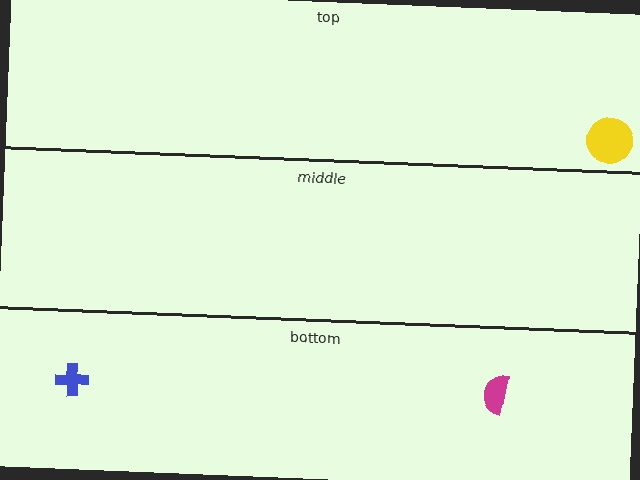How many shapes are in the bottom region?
2.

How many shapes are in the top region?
1.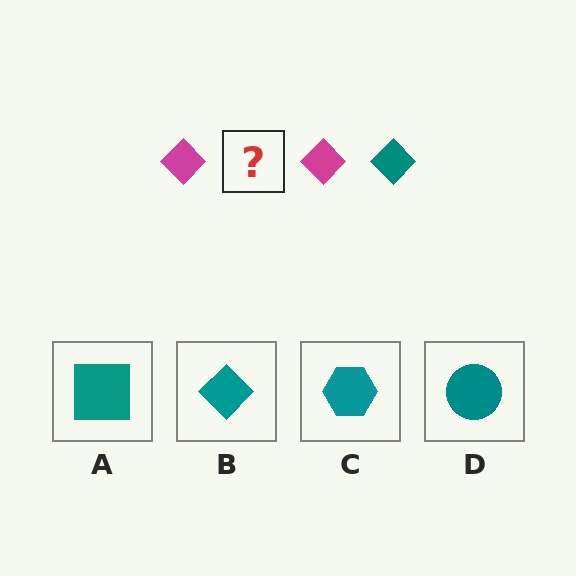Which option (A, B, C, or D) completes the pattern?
B.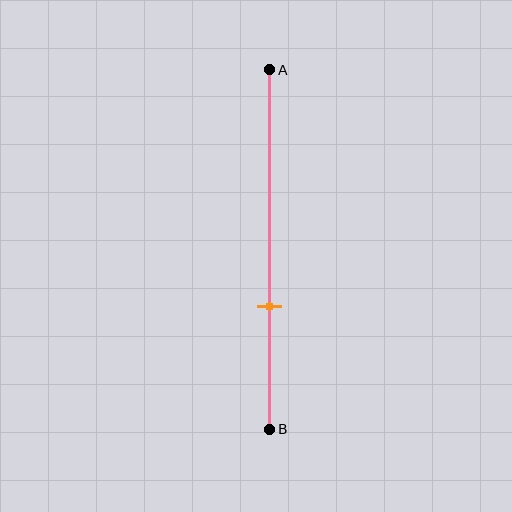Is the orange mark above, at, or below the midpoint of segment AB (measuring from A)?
The orange mark is below the midpoint of segment AB.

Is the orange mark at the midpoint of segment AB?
No, the mark is at about 65% from A, not at the 50% midpoint.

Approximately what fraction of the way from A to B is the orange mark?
The orange mark is approximately 65% of the way from A to B.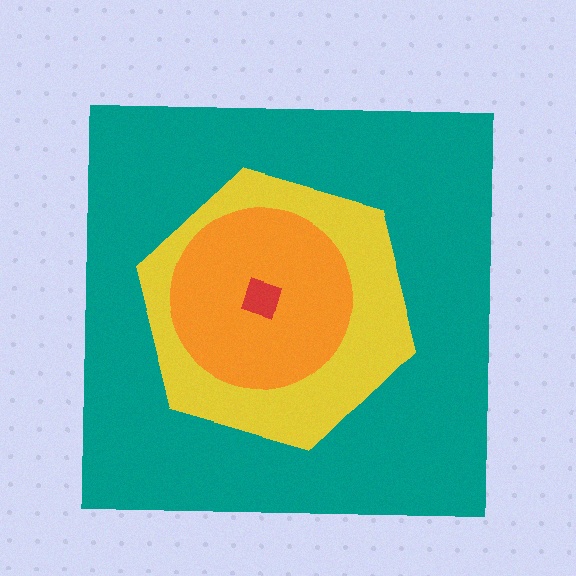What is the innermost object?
The red diamond.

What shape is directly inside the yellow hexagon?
The orange circle.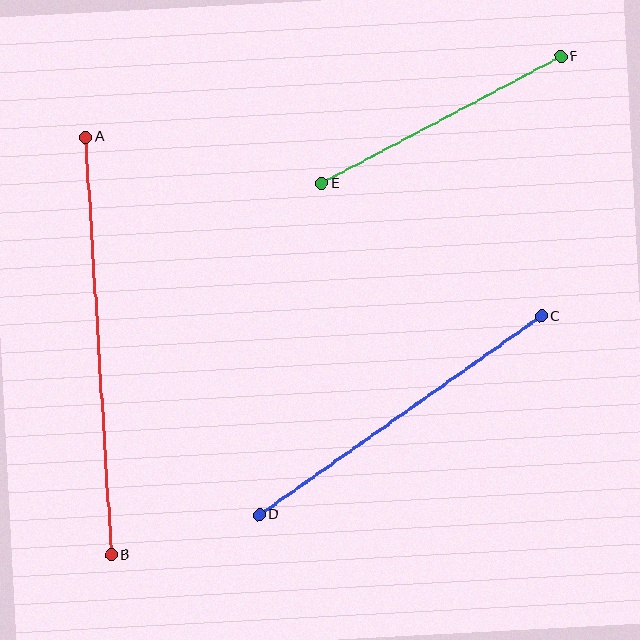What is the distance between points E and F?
The distance is approximately 270 pixels.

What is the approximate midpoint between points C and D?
The midpoint is at approximately (401, 416) pixels.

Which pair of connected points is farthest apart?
Points A and B are farthest apart.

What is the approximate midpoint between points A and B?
The midpoint is at approximately (99, 346) pixels.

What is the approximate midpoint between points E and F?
The midpoint is at approximately (441, 120) pixels.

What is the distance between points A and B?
The distance is approximately 419 pixels.